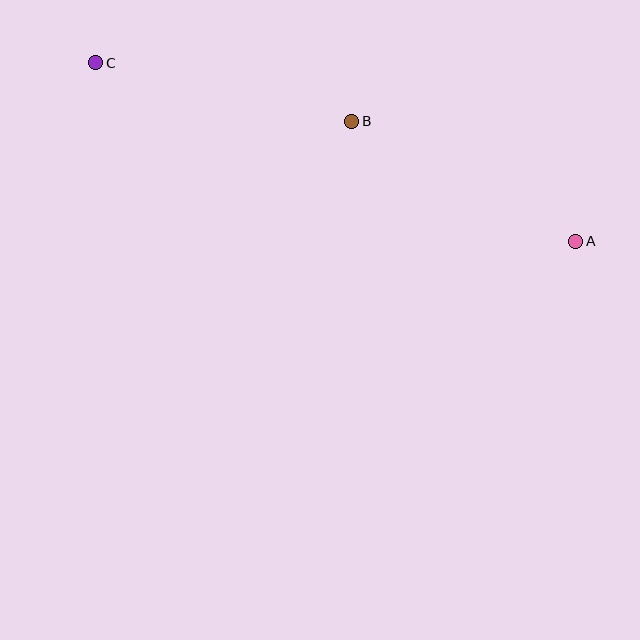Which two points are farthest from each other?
Points A and C are farthest from each other.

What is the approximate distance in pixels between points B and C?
The distance between B and C is approximately 262 pixels.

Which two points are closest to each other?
Points A and B are closest to each other.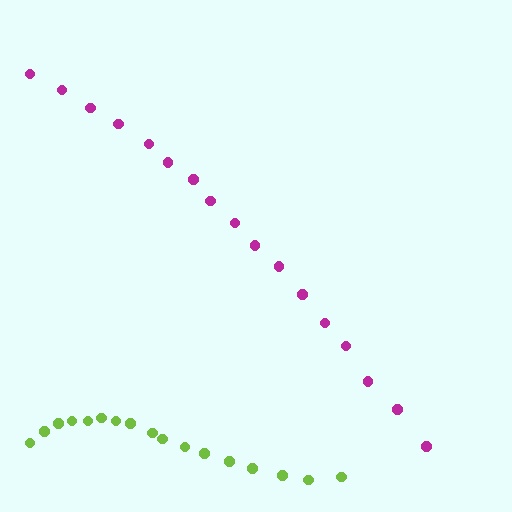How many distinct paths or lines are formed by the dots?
There are 2 distinct paths.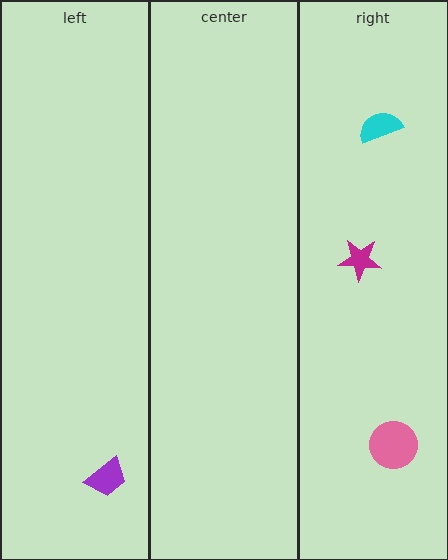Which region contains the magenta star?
The right region.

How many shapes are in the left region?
1.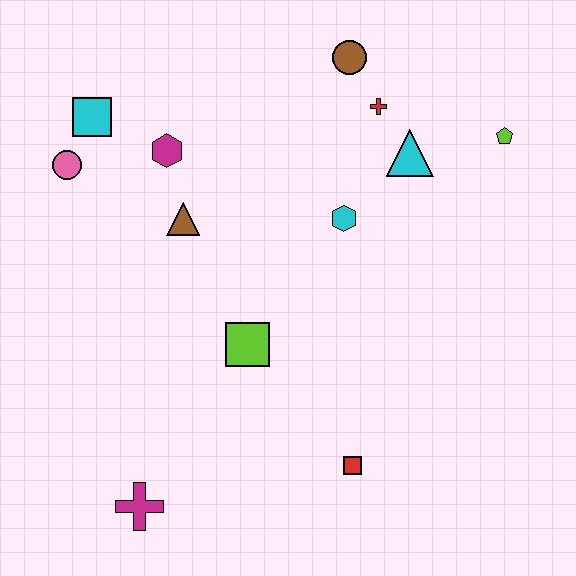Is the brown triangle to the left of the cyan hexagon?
Yes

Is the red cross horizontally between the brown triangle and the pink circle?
No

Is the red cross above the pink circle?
Yes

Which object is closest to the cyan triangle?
The red cross is closest to the cyan triangle.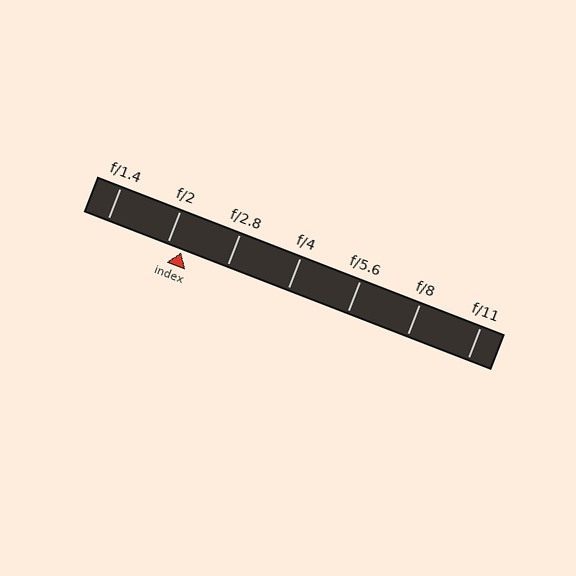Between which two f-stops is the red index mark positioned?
The index mark is between f/2 and f/2.8.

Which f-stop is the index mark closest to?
The index mark is closest to f/2.